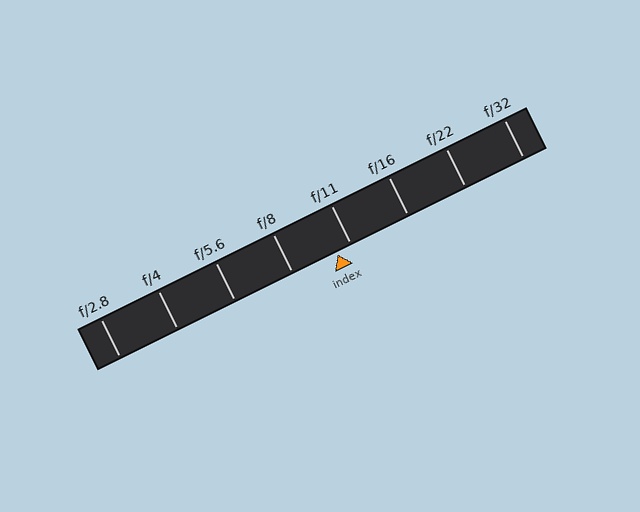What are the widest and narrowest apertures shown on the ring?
The widest aperture shown is f/2.8 and the narrowest is f/32.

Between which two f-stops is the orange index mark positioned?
The index mark is between f/8 and f/11.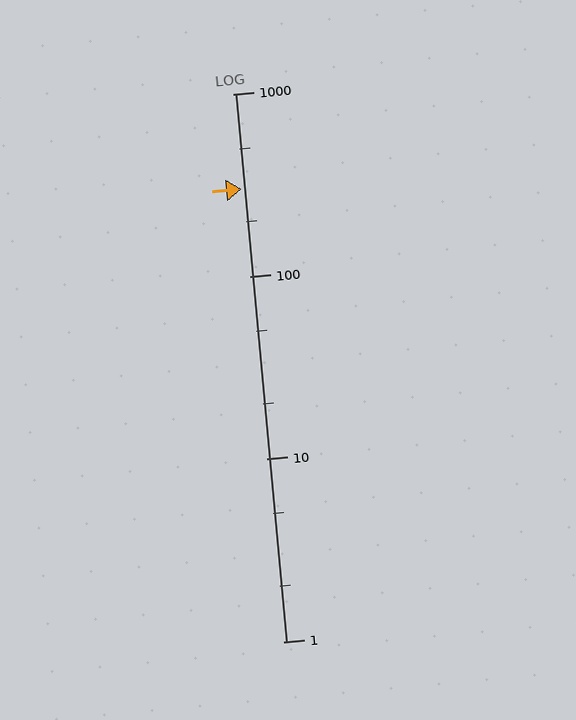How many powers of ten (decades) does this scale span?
The scale spans 3 decades, from 1 to 1000.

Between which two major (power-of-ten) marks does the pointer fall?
The pointer is between 100 and 1000.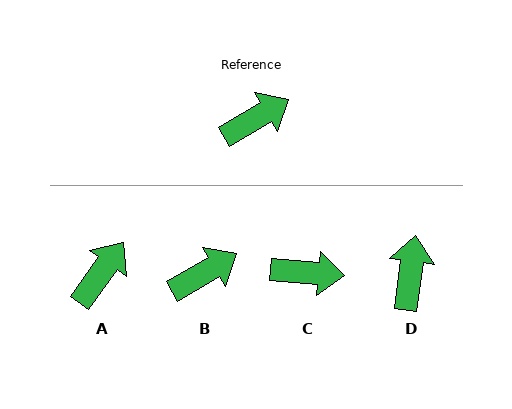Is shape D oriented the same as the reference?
No, it is off by about 52 degrees.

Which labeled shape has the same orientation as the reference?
B.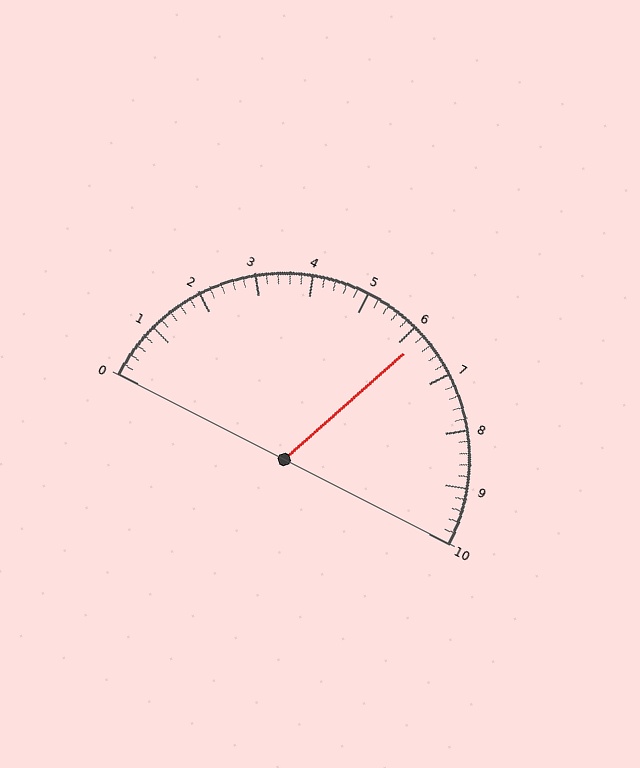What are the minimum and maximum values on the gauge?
The gauge ranges from 0 to 10.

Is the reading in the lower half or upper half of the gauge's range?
The reading is in the upper half of the range (0 to 10).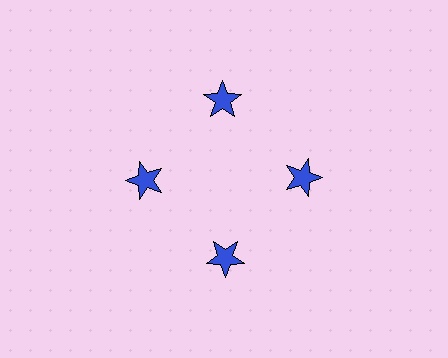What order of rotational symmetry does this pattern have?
This pattern has 4-fold rotational symmetry.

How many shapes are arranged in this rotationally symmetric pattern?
There are 4 shapes, arranged in 4 groups of 1.